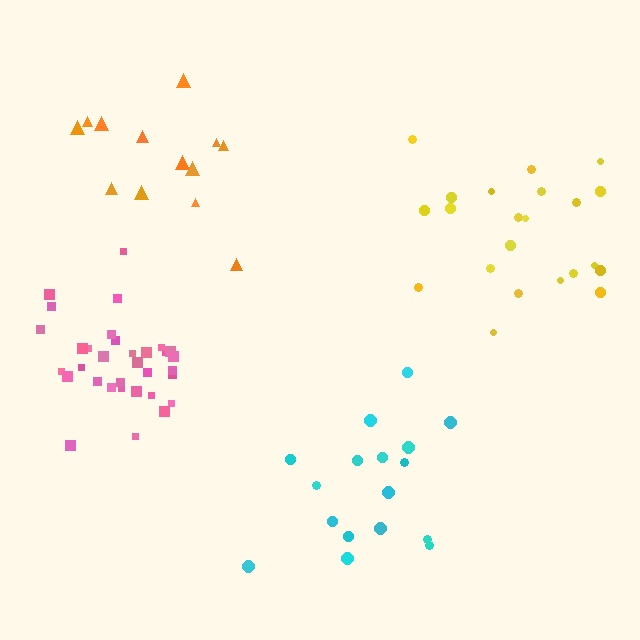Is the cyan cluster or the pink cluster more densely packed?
Pink.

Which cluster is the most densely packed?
Pink.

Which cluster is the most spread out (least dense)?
Orange.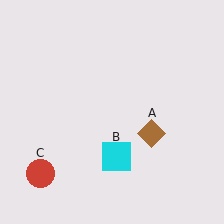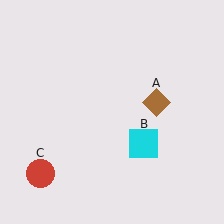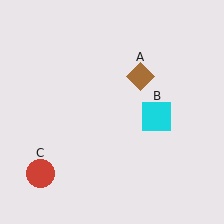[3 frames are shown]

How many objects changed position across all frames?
2 objects changed position: brown diamond (object A), cyan square (object B).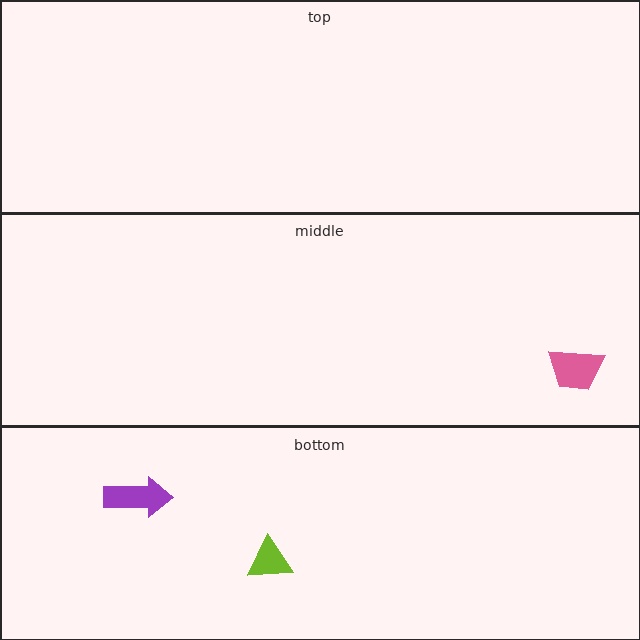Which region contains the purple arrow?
The bottom region.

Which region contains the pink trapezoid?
The middle region.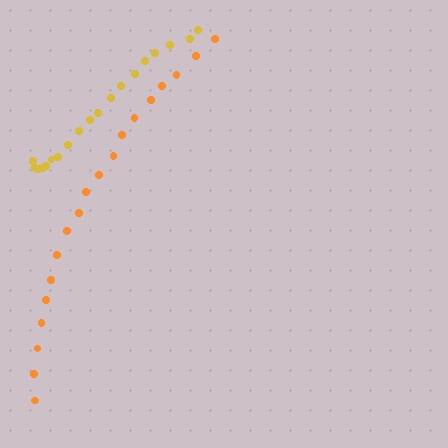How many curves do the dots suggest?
There are 2 distinct paths.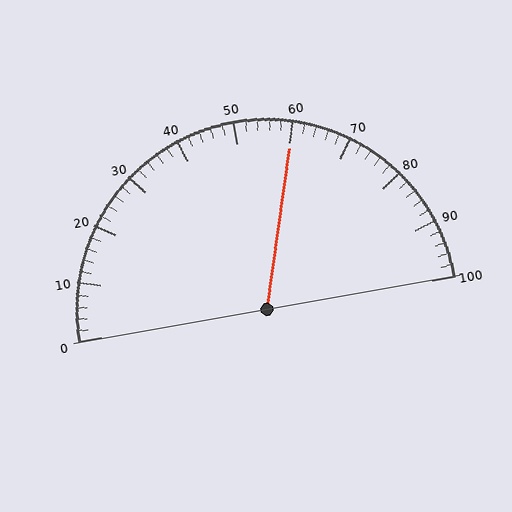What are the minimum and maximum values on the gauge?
The gauge ranges from 0 to 100.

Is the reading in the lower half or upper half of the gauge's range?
The reading is in the upper half of the range (0 to 100).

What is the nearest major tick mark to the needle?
The nearest major tick mark is 60.